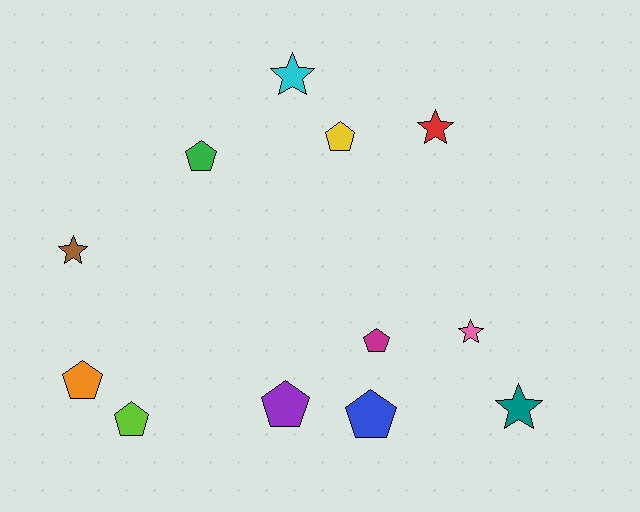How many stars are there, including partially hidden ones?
There are 5 stars.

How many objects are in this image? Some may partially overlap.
There are 12 objects.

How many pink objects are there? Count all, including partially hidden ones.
There is 1 pink object.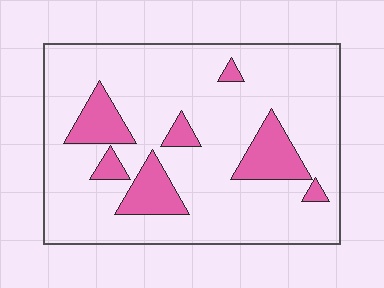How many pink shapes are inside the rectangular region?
7.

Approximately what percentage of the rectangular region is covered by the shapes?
Approximately 15%.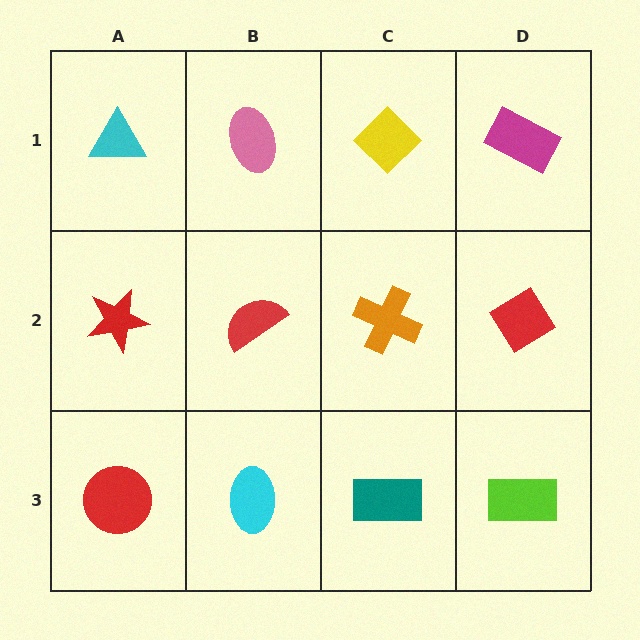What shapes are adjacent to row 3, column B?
A red semicircle (row 2, column B), a red circle (row 3, column A), a teal rectangle (row 3, column C).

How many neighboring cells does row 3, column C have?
3.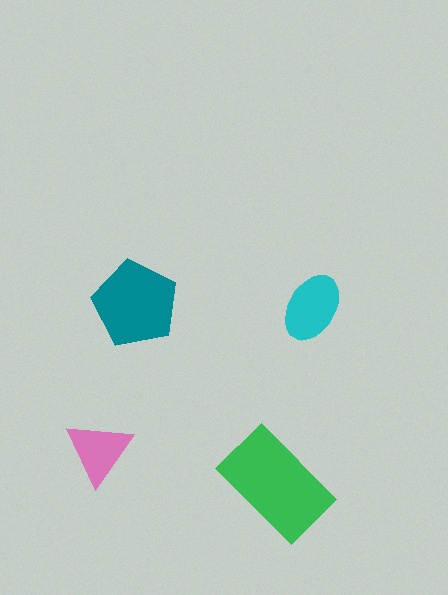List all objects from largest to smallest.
The green rectangle, the teal pentagon, the cyan ellipse, the pink triangle.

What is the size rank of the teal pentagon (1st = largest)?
2nd.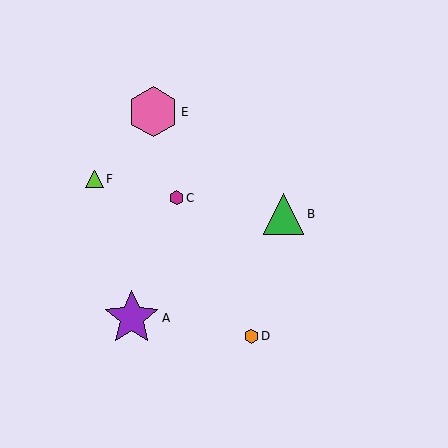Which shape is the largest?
The purple star (labeled A) is the largest.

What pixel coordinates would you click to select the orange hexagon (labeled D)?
Click at (251, 336) to select the orange hexagon D.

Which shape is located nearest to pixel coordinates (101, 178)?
The lime triangle (labeled F) at (94, 179) is nearest to that location.